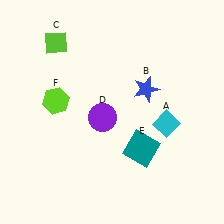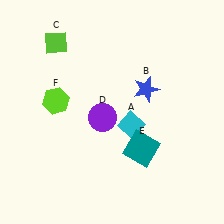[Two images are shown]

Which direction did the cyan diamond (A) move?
The cyan diamond (A) moved left.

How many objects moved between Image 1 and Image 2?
1 object moved between the two images.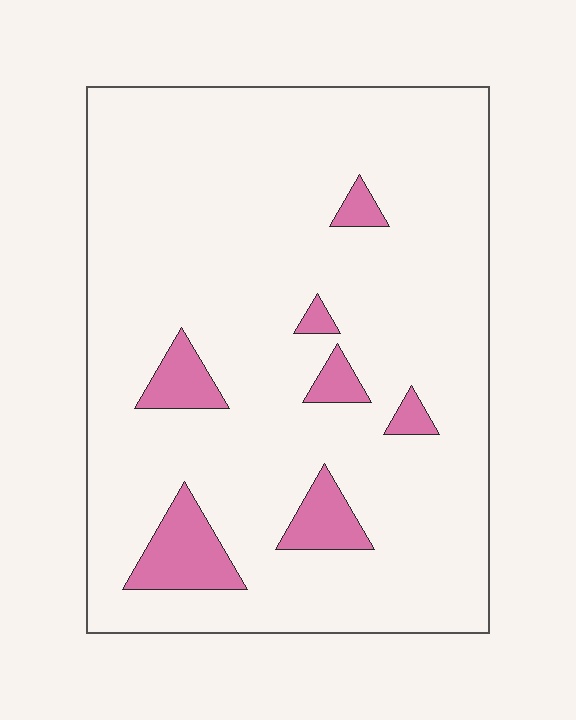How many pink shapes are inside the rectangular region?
7.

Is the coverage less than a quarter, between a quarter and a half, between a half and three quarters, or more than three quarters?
Less than a quarter.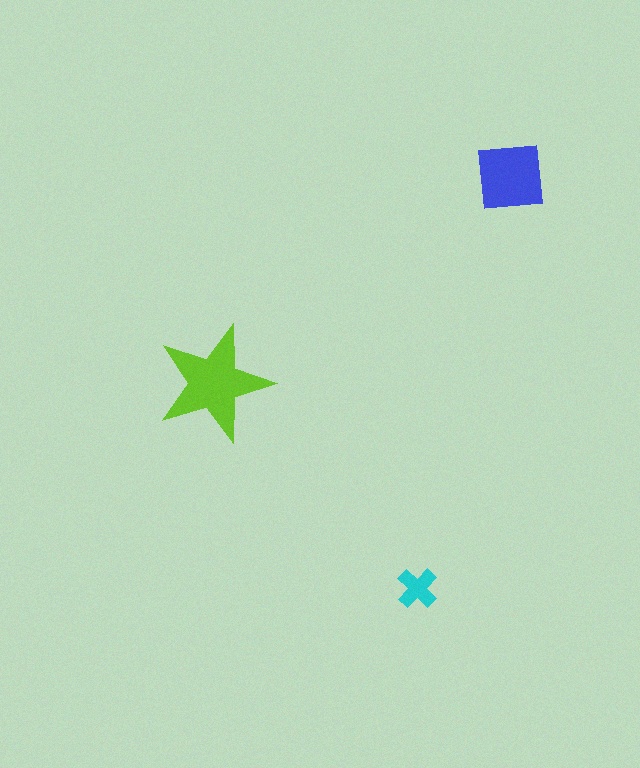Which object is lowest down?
The cyan cross is bottommost.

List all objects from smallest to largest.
The cyan cross, the blue square, the lime star.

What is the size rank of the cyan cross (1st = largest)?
3rd.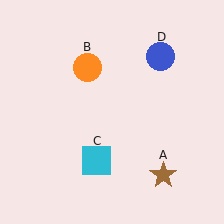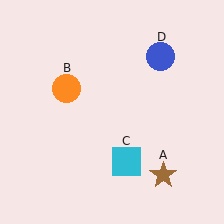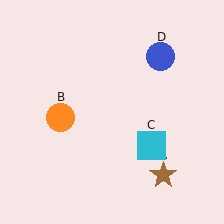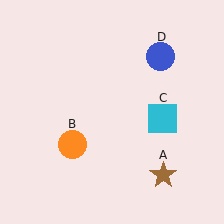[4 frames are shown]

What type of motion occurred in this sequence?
The orange circle (object B), cyan square (object C) rotated counterclockwise around the center of the scene.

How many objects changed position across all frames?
2 objects changed position: orange circle (object B), cyan square (object C).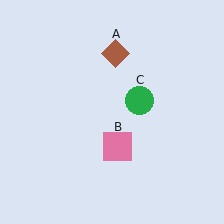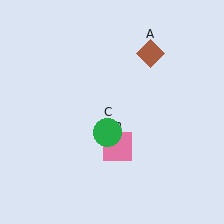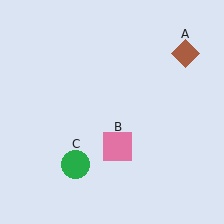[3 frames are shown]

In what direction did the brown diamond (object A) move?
The brown diamond (object A) moved right.